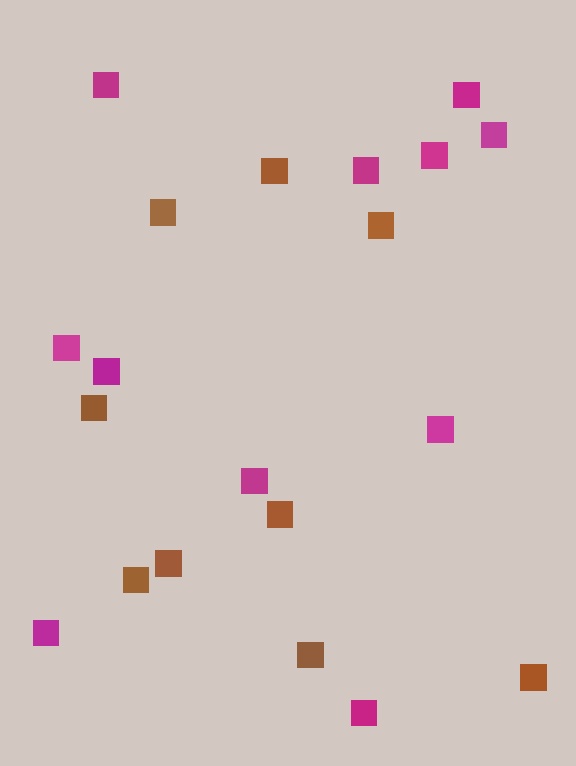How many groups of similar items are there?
There are 2 groups: one group of magenta squares (11) and one group of brown squares (9).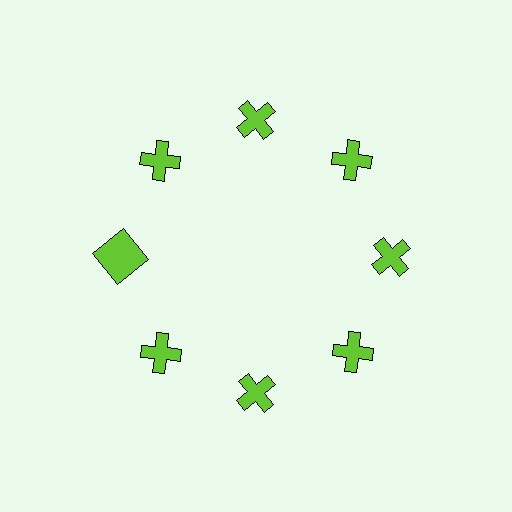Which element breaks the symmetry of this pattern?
The lime square at roughly the 9 o'clock position breaks the symmetry. All other shapes are lime crosses.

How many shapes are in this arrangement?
There are 8 shapes arranged in a ring pattern.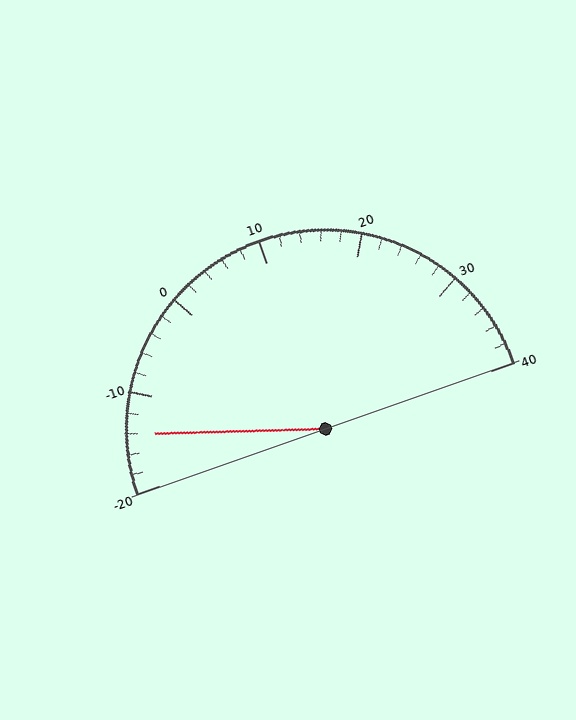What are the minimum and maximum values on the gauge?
The gauge ranges from -20 to 40.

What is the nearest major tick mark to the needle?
The nearest major tick mark is -10.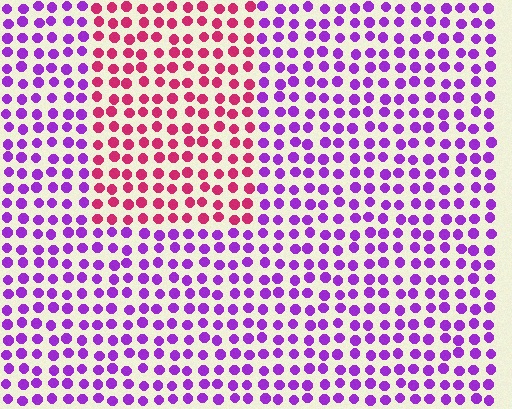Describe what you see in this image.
The image is filled with small purple elements in a uniform arrangement. A rectangle-shaped region is visible where the elements are tinted to a slightly different hue, forming a subtle color boundary.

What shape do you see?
I see a rectangle.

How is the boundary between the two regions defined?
The boundary is defined purely by a slight shift in hue (about 53 degrees). Spacing, size, and orientation are identical on both sides.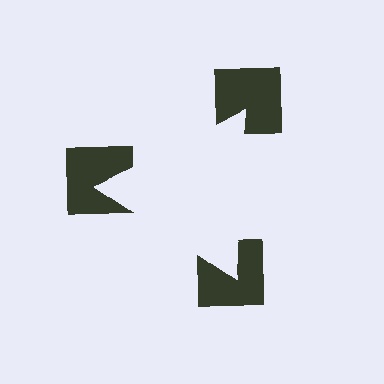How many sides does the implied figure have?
3 sides.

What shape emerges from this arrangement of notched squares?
An illusory triangle — its edges are inferred from the aligned wedge cuts in the notched squares, not physically drawn.